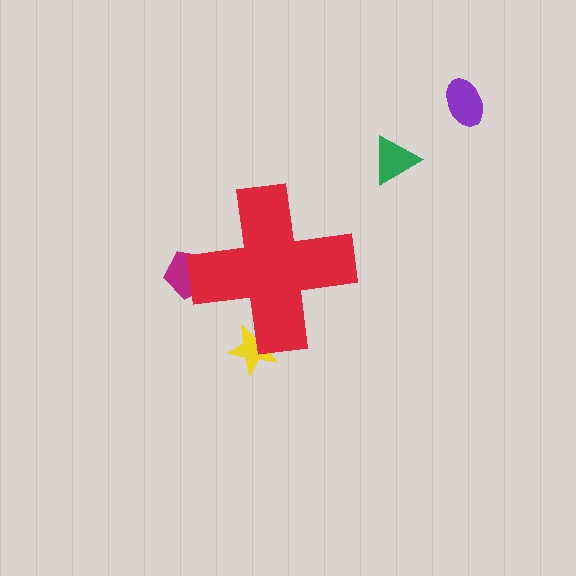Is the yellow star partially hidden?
Yes, the yellow star is partially hidden behind the red cross.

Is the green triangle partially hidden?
No, the green triangle is fully visible.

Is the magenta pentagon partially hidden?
Yes, the magenta pentagon is partially hidden behind the red cross.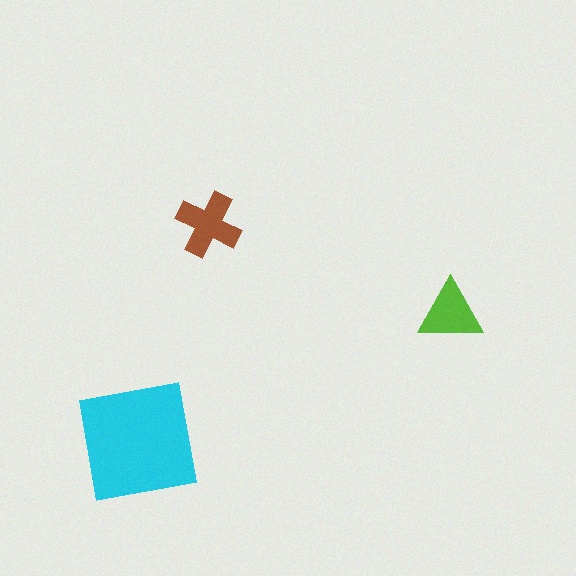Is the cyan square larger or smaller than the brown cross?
Larger.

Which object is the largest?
The cyan square.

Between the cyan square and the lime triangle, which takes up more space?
The cyan square.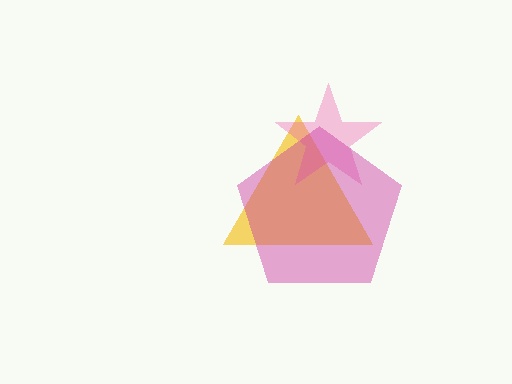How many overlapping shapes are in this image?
There are 3 overlapping shapes in the image.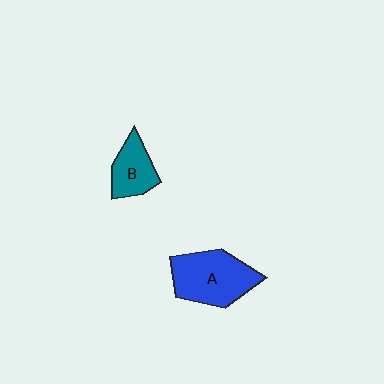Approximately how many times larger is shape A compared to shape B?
Approximately 1.7 times.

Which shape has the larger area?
Shape A (blue).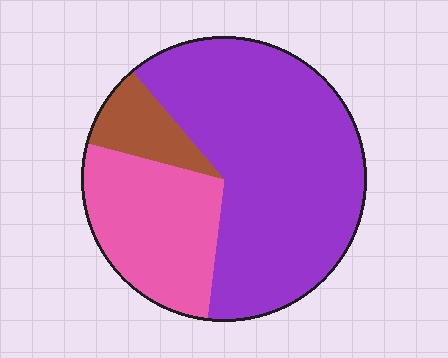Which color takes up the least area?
Brown, at roughly 10%.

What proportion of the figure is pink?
Pink takes up about one quarter (1/4) of the figure.